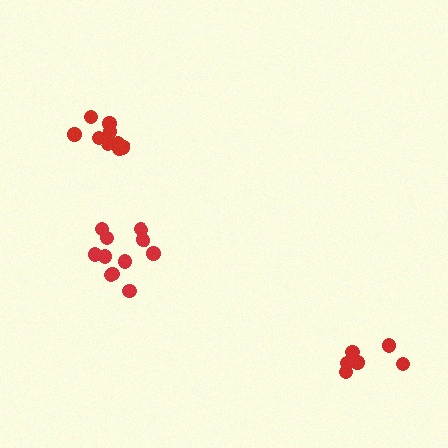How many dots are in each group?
Group 1: 8 dots, Group 2: 11 dots, Group 3: 9 dots (28 total).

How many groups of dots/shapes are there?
There are 3 groups.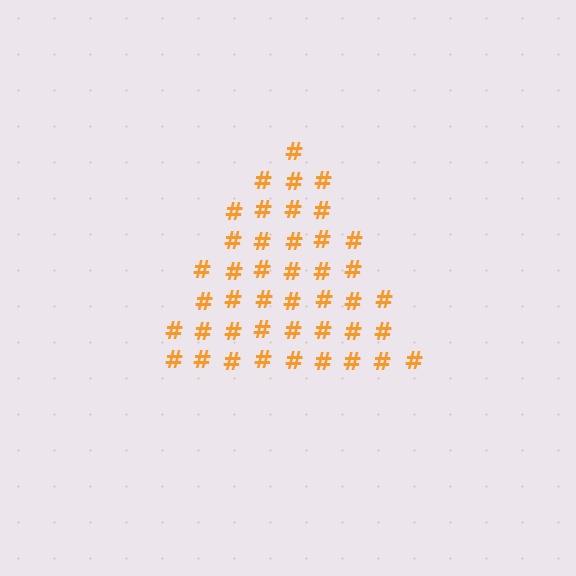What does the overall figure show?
The overall figure shows a triangle.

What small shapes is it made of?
It is made of small hash symbols.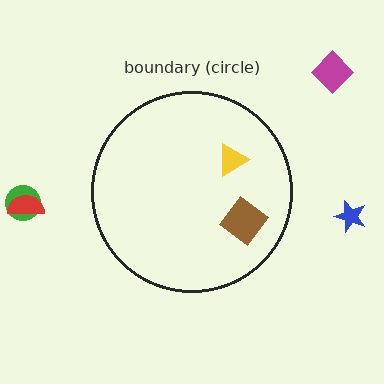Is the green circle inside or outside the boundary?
Outside.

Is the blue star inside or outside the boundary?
Outside.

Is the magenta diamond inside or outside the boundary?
Outside.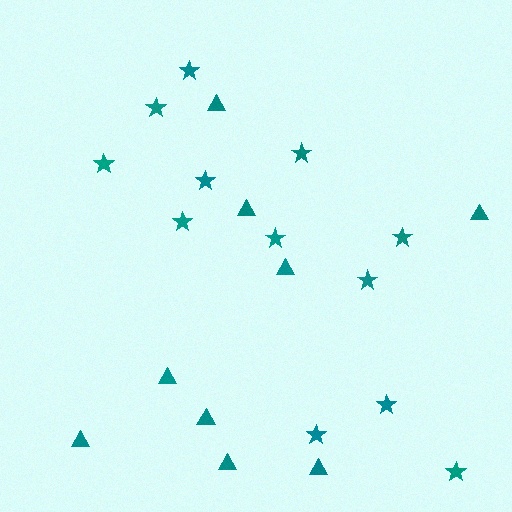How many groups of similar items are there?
There are 2 groups: one group of stars (12) and one group of triangles (9).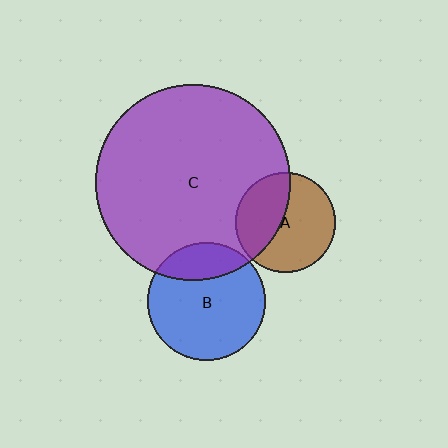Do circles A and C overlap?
Yes.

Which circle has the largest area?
Circle C (purple).